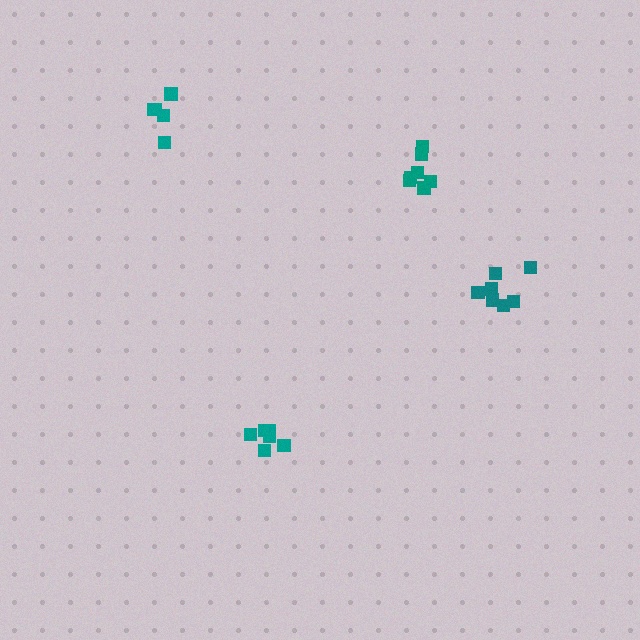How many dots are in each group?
Group 1: 7 dots, Group 2: 7 dots, Group 3: 5 dots, Group 4: 6 dots (25 total).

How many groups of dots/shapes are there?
There are 4 groups.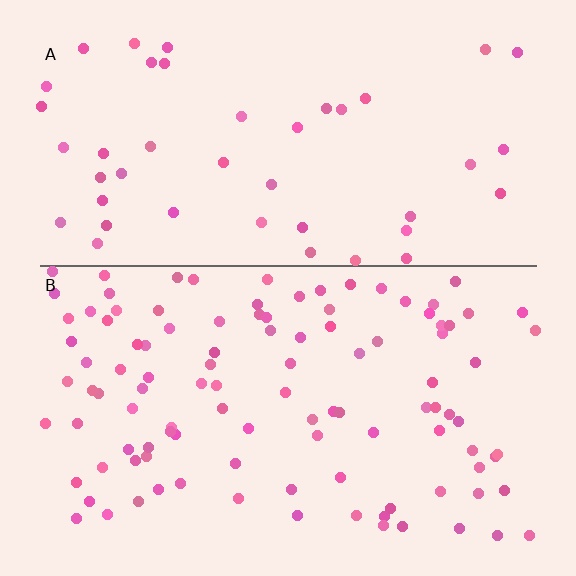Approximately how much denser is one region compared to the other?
Approximately 2.4× — region B over region A.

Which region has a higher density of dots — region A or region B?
B (the bottom).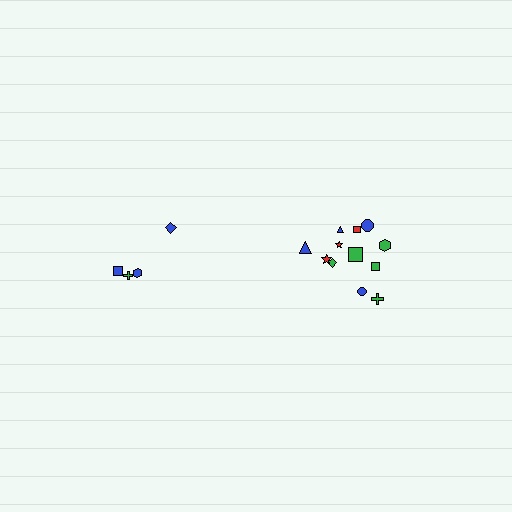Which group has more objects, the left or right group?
The right group.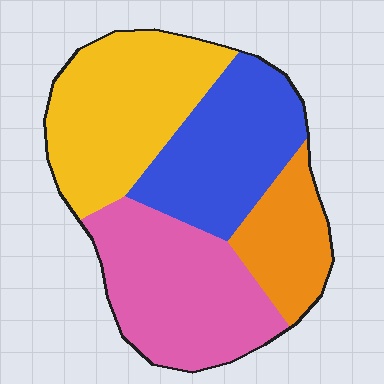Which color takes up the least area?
Orange, at roughly 15%.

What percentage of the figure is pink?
Pink covers about 30% of the figure.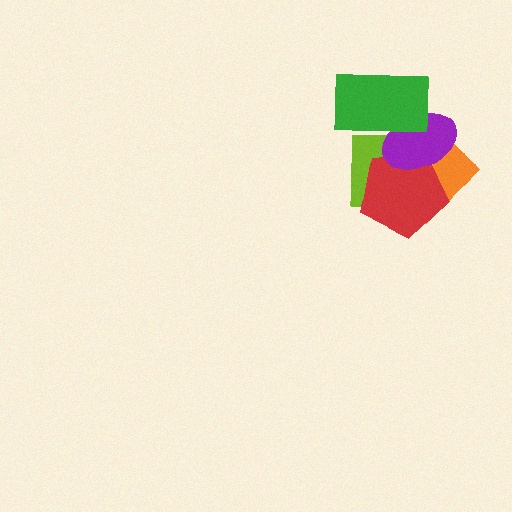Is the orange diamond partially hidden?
Yes, it is partially covered by another shape.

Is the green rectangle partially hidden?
No, no other shape covers it.